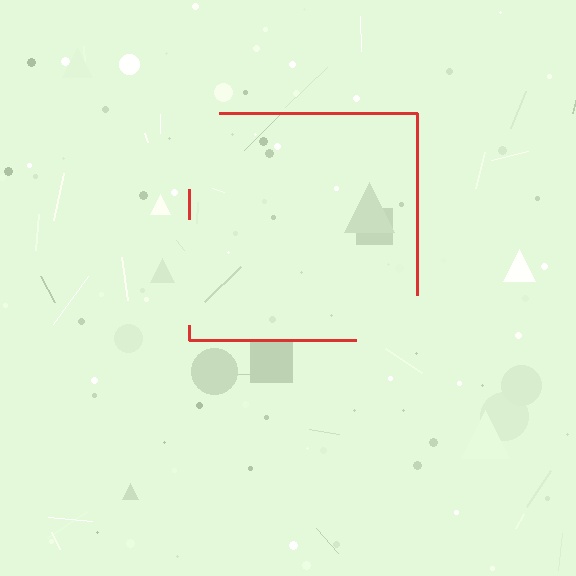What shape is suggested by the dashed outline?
The dashed outline suggests a square.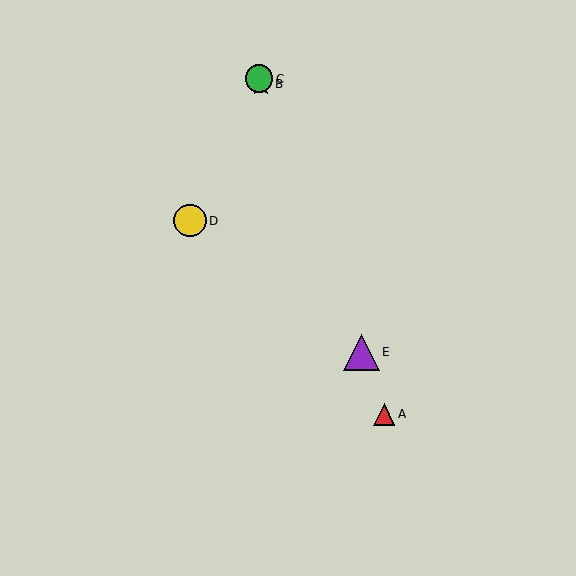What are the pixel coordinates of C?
Object C is at (259, 79).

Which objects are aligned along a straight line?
Objects A, B, C, E are aligned along a straight line.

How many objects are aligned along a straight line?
4 objects (A, B, C, E) are aligned along a straight line.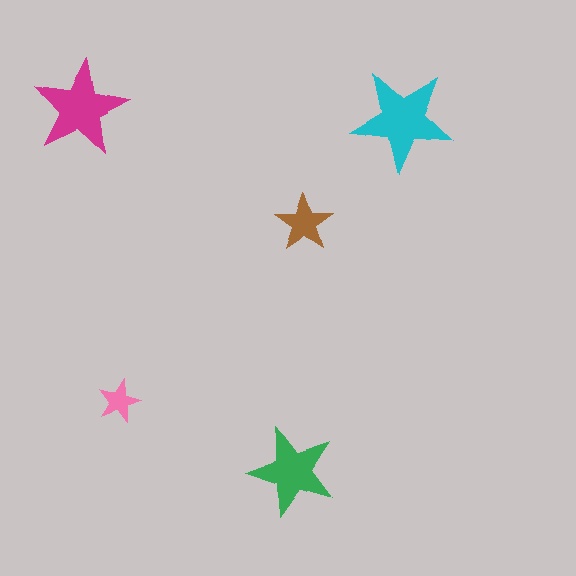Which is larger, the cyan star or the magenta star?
The cyan one.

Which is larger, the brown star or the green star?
The green one.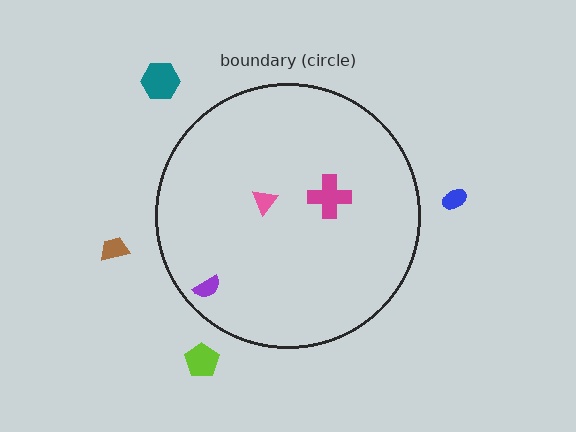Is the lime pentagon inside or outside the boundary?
Outside.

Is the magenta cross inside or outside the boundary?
Inside.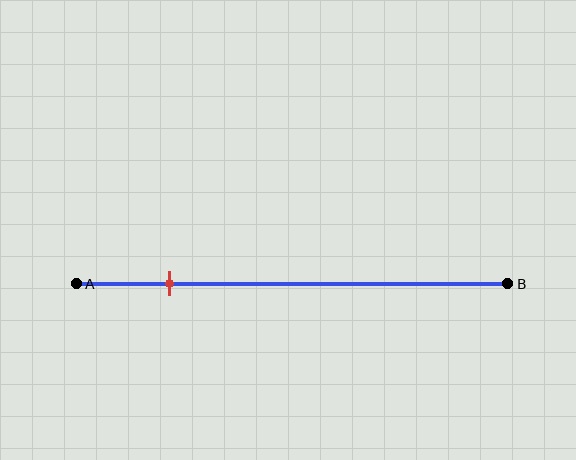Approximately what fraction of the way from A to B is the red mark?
The red mark is approximately 20% of the way from A to B.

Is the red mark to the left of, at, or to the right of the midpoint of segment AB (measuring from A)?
The red mark is to the left of the midpoint of segment AB.